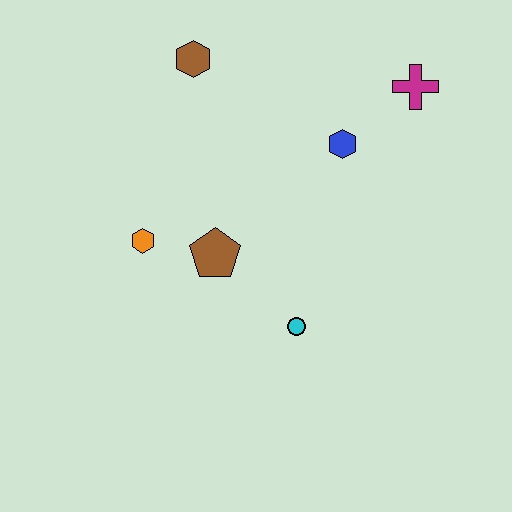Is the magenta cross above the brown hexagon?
No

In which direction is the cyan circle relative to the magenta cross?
The cyan circle is below the magenta cross.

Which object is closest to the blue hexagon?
The magenta cross is closest to the blue hexagon.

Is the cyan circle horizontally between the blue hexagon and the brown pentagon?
Yes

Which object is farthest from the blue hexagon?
The orange hexagon is farthest from the blue hexagon.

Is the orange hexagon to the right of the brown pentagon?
No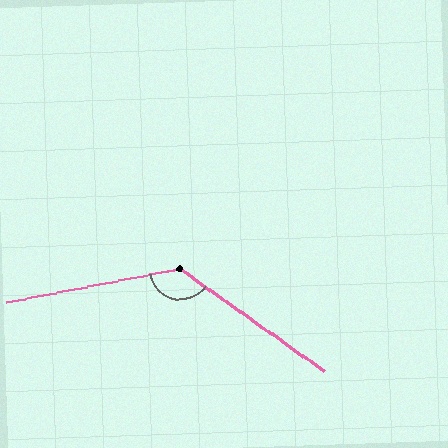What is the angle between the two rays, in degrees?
Approximately 134 degrees.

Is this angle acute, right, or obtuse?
It is obtuse.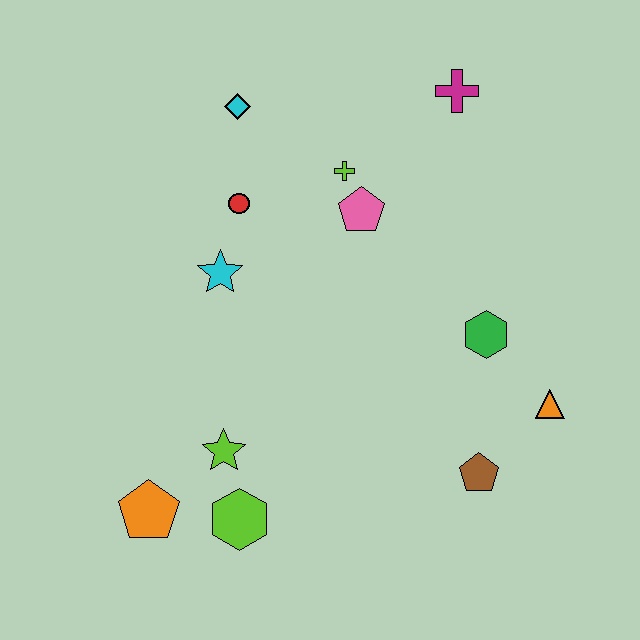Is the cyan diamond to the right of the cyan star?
Yes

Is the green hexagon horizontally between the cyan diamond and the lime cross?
No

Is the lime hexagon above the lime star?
No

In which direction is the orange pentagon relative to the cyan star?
The orange pentagon is below the cyan star.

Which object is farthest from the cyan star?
The orange triangle is farthest from the cyan star.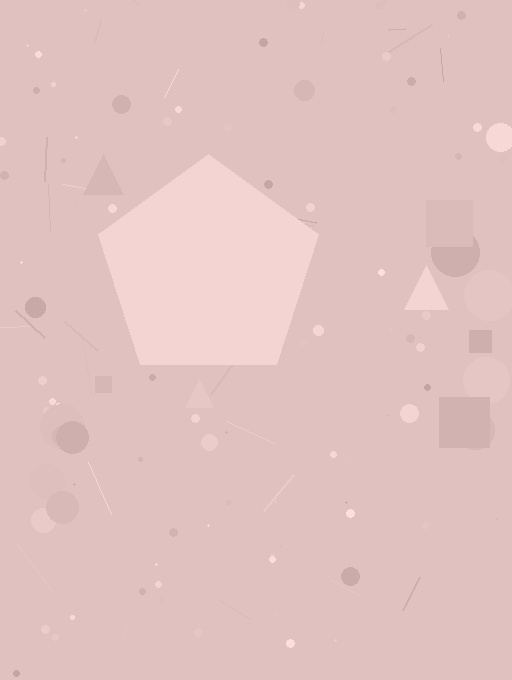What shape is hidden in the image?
A pentagon is hidden in the image.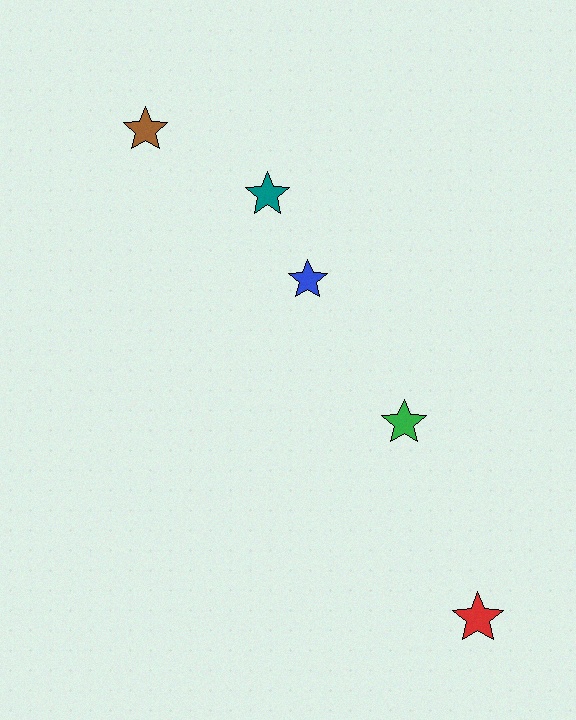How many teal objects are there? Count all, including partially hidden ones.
There is 1 teal object.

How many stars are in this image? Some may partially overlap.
There are 5 stars.